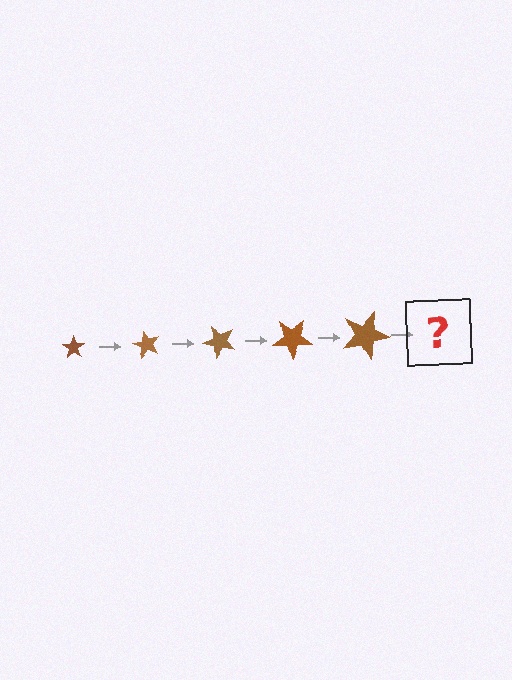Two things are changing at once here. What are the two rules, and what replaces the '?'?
The two rules are that the star grows larger each step and it rotates 60 degrees each step. The '?' should be a star, larger than the previous one and rotated 300 degrees from the start.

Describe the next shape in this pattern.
It should be a star, larger than the previous one and rotated 300 degrees from the start.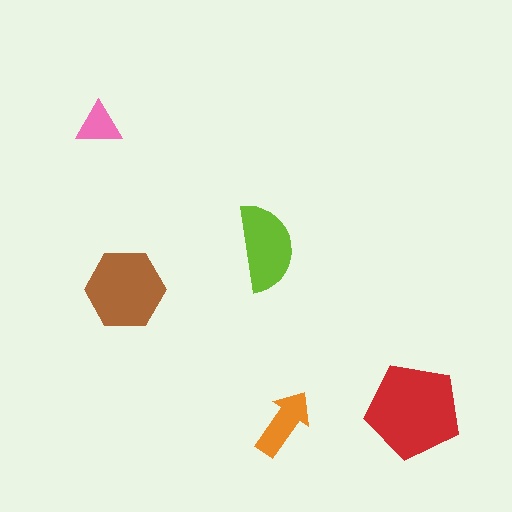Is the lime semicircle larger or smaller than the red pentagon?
Smaller.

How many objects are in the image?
There are 5 objects in the image.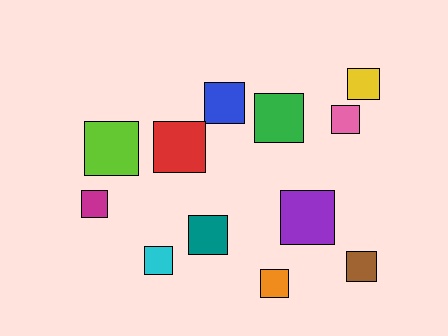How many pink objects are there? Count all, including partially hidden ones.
There is 1 pink object.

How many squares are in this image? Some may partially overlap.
There are 12 squares.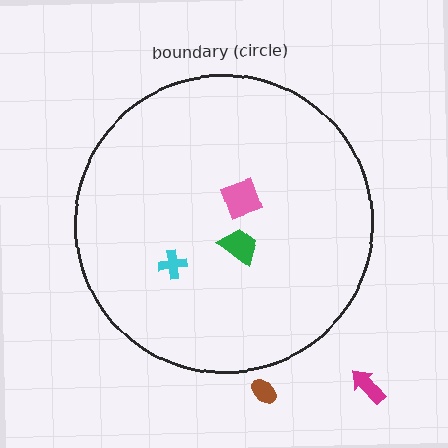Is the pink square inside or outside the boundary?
Inside.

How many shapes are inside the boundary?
3 inside, 2 outside.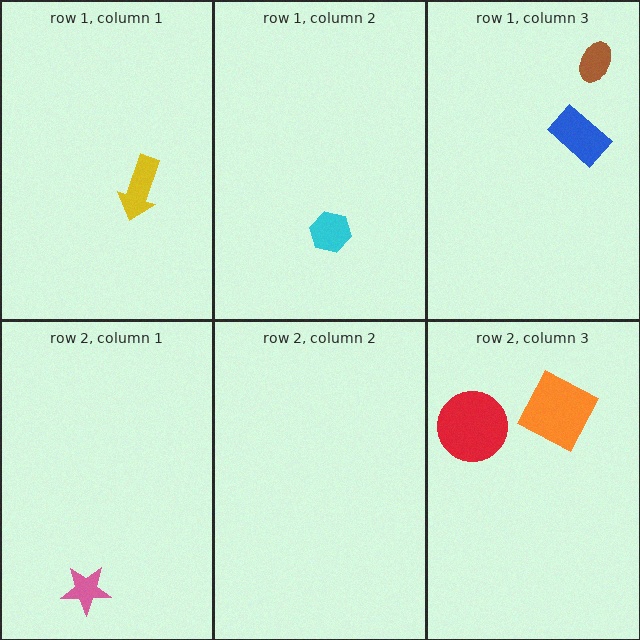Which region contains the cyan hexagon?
The row 1, column 2 region.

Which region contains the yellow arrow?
The row 1, column 1 region.